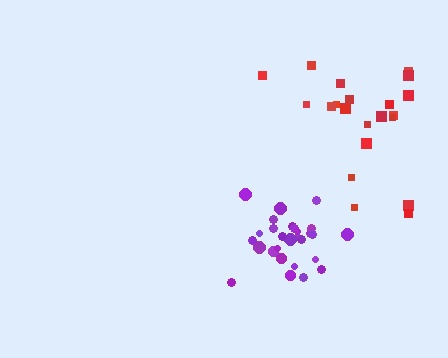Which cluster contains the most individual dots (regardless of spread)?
Purple (28).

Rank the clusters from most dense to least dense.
purple, red.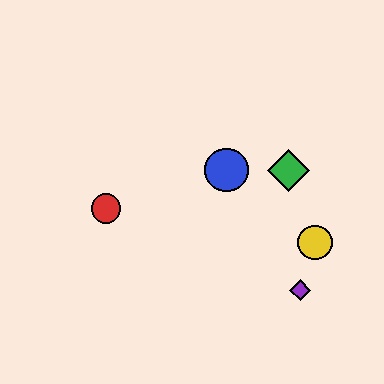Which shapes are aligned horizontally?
The blue circle, the green diamond are aligned horizontally.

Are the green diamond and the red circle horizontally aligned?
No, the green diamond is at y≈170 and the red circle is at y≈209.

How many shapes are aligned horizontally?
2 shapes (the blue circle, the green diamond) are aligned horizontally.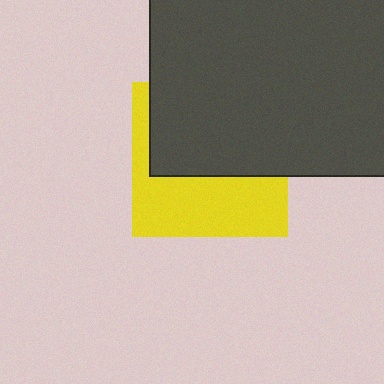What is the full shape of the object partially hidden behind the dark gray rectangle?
The partially hidden object is a yellow square.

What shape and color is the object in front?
The object in front is a dark gray rectangle.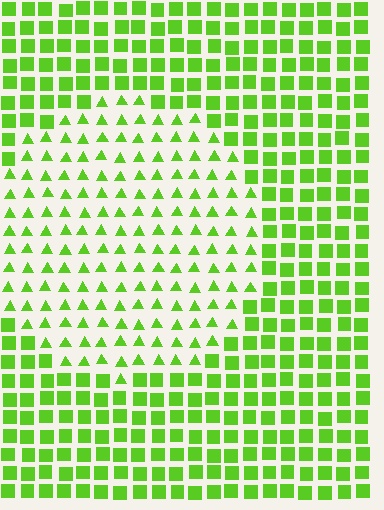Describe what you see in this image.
The image is filled with small lime elements arranged in a uniform grid. A circle-shaped region contains triangles, while the surrounding area contains squares. The boundary is defined purely by the change in element shape.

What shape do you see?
I see a circle.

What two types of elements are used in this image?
The image uses triangles inside the circle region and squares outside it.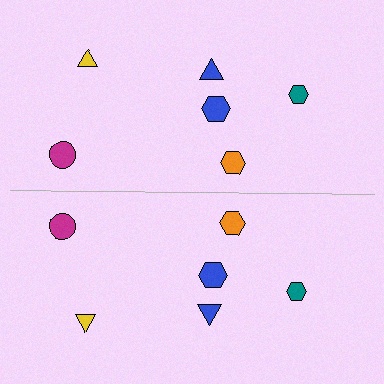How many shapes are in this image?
There are 12 shapes in this image.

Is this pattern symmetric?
Yes, this pattern has bilateral (reflection) symmetry.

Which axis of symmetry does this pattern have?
The pattern has a horizontal axis of symmetry running through the center of the image.